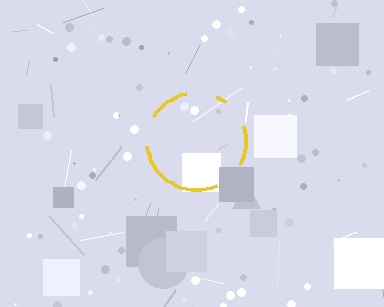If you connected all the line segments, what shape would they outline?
They would outline a circle.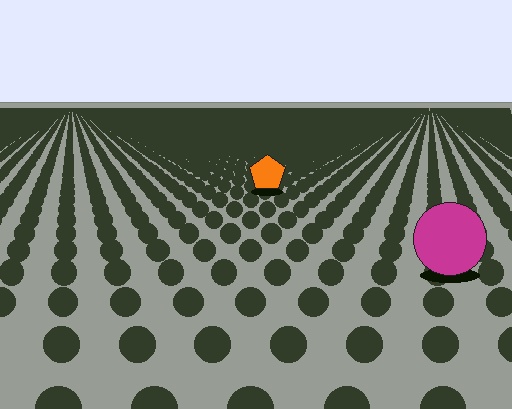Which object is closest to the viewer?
The magenta circle is closest. The texture marks near it are larger and more spread out.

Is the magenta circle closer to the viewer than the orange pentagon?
Yes. The magenta circle is closer — you can tell from the texture gradient: the ground texture is coarser near it.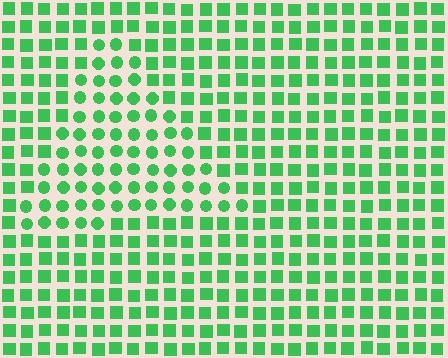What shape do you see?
I see a triangle.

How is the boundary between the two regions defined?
The boundary is defined by a change in element shape: circles inside vs. squares outside. All elements share the same color and spacing.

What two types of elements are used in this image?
The image uses circles inside the triangle region and squares outside it.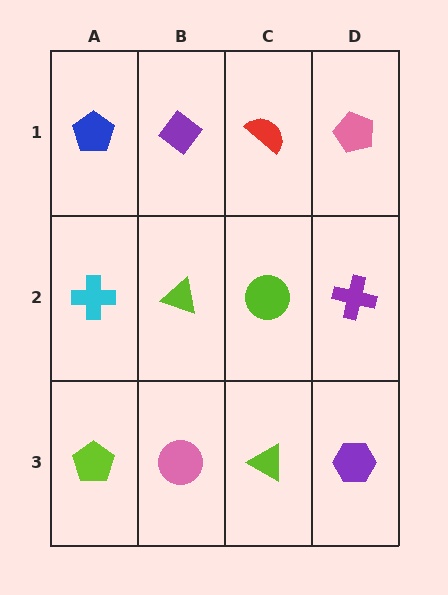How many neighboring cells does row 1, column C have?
3.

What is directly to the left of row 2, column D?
A lime circle.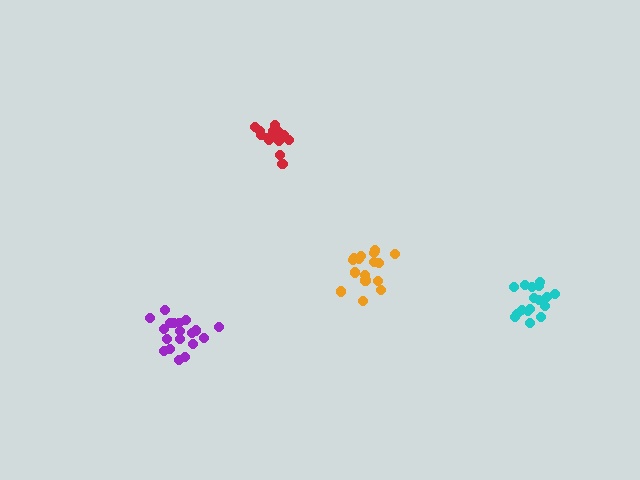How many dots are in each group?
Group 1: 15 dots, Group 2: 16 dots, Group 3: 19 dots, Group 4: 17 dots (67 total).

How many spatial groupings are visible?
There are 4 spatial groupings.